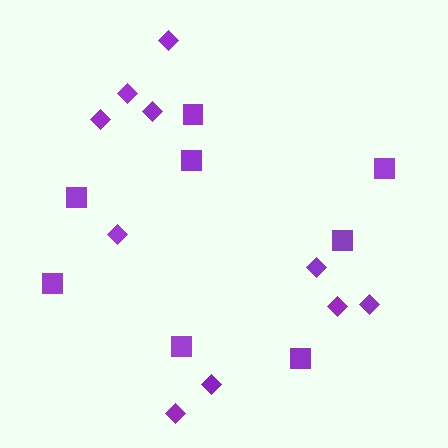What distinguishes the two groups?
There are 2 groups: one group of diamonds (10) and one group of squares (8).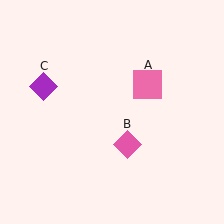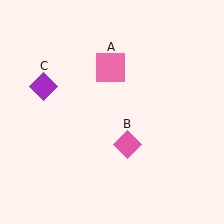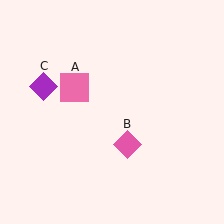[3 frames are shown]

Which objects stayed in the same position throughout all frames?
Pink diamond (object B) and purple diamond (object C) remained stationary.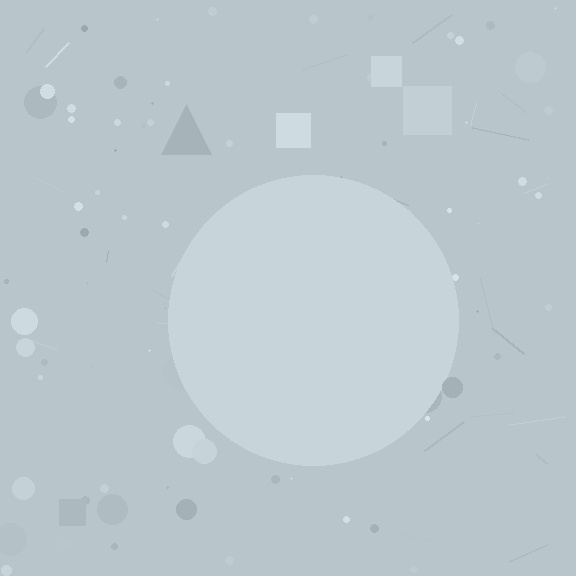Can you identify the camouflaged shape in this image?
The camouflaged shape is a circle.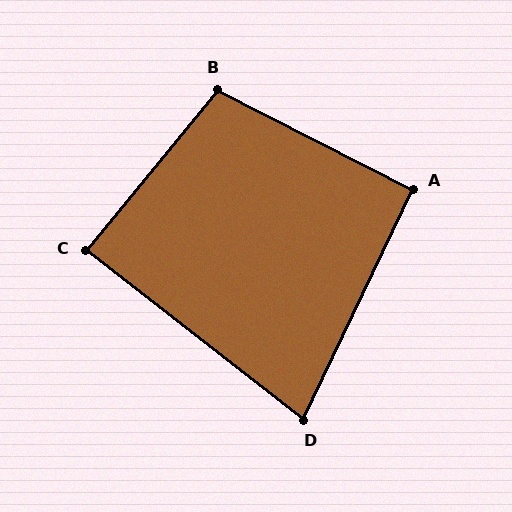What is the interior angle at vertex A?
Approximately 92 degrees (approximately right).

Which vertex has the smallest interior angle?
D, at approximately 78 degrees.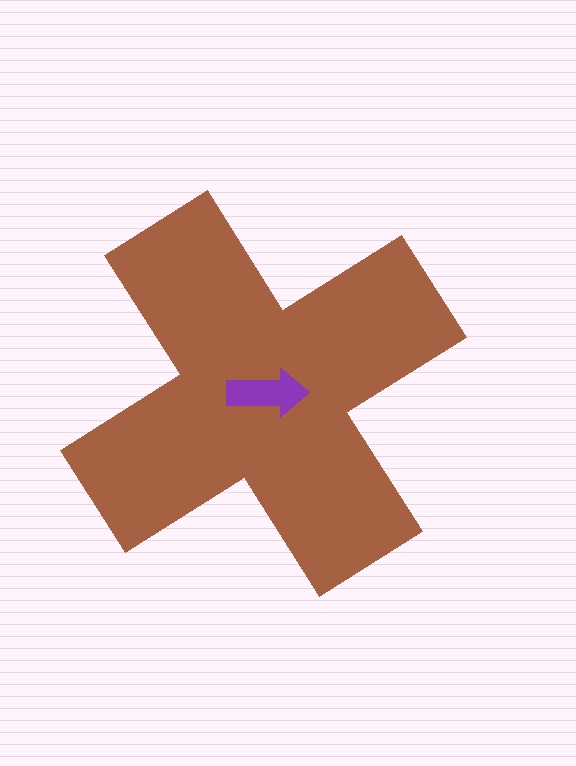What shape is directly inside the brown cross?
The purple arrow.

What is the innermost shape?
The purple arrow.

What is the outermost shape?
The brown cross.